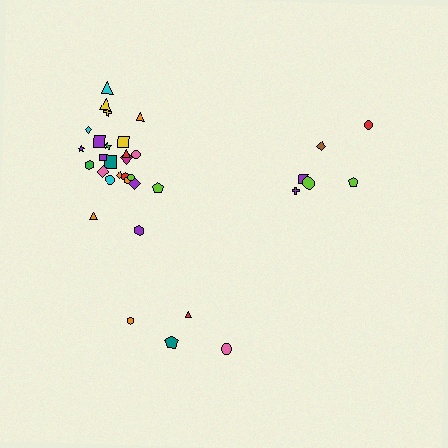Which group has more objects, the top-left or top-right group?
The top-left group.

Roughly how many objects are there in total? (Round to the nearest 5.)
Roughly 35 objects in total.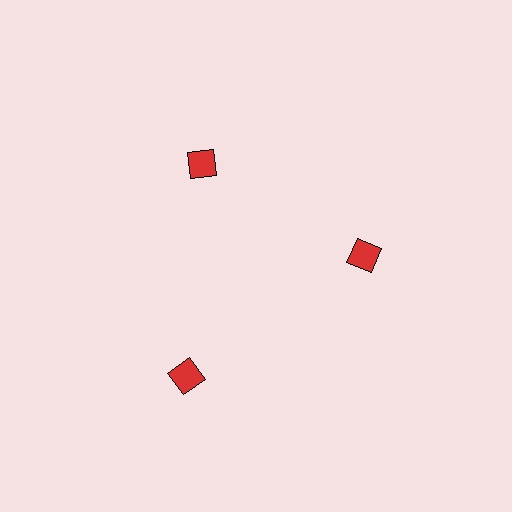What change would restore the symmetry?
The symmetry would be restored by moving it inward, back onto the ring so that all 3 squares sit at equal angles and equal distance from the center.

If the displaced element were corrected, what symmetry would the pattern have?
It would have 3-fold rotational symmetry — the pattern would map onto itself every 120 degrees.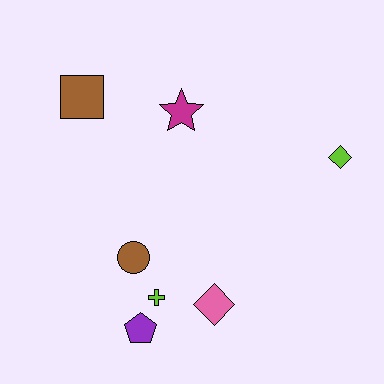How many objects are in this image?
There are 7 objects.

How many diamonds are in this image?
There are 2 diamonds.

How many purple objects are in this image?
There is 1 purple object.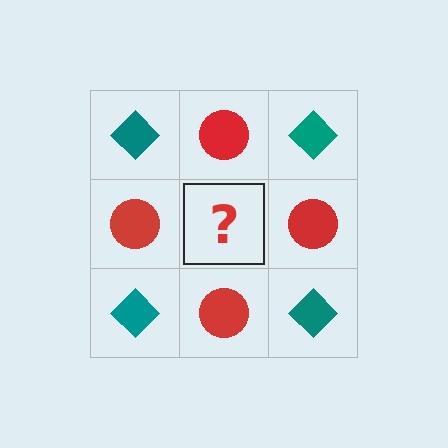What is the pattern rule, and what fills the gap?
The rule is that it alternates teal diamond and red circle in a checkerboard pattern. The gap should be filled with a teal diamond.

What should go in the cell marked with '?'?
The missing cell should contain a teal diamond.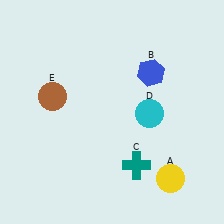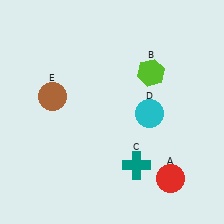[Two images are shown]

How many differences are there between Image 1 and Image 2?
There are 2 differences between the two images.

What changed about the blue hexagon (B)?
In Image 1, B is blue. In Image 2, it changed to lime.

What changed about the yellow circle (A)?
In Image 1, A is yellow. In Image 2, it changed to red.